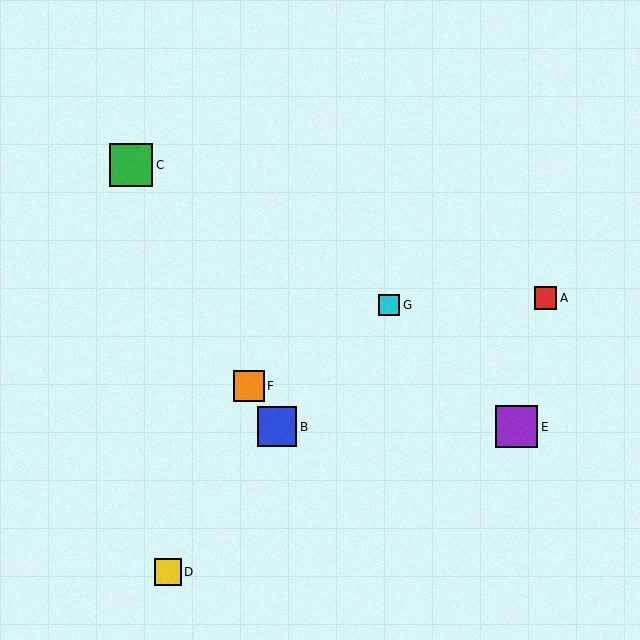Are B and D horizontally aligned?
No, B is at y≈427 and D is at y≈572.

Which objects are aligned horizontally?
Objects B, E are aligned horizontally.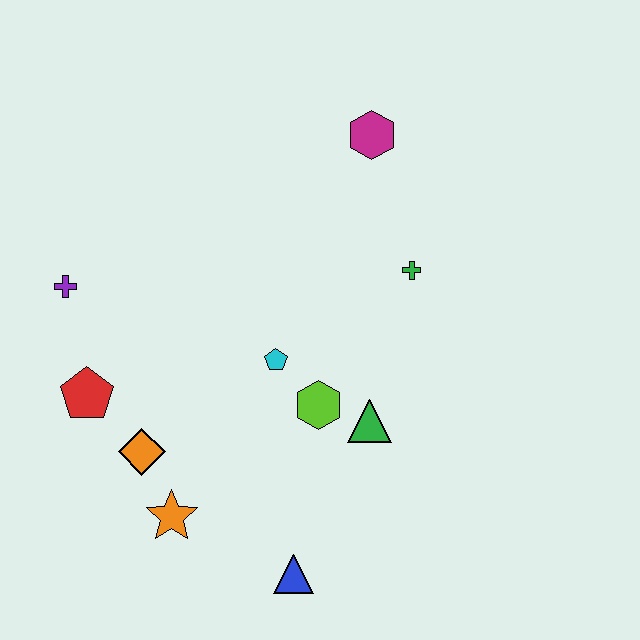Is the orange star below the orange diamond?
Yes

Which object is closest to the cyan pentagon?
The lime hexagon is closest to the cyan pentagon.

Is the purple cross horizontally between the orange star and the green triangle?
No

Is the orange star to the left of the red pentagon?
No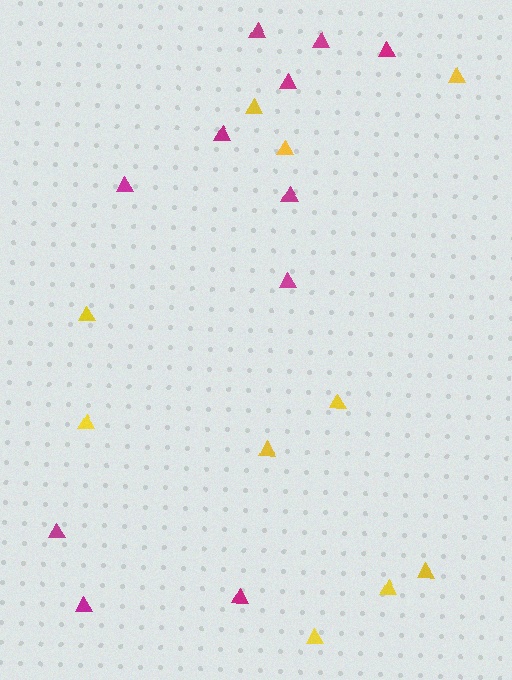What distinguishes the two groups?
There are 2 groups: one group of magenta triangles (11) and one group of yellow triangles (10).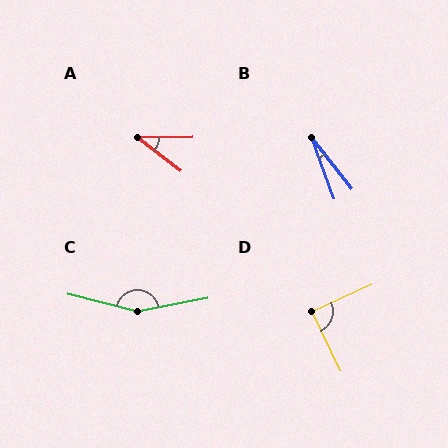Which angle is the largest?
C, at approximately 155 degrees.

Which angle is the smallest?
B, at approximately 18 degrees.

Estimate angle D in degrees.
Approximately 89 degrees.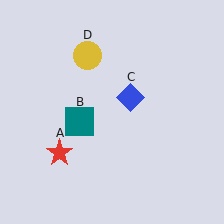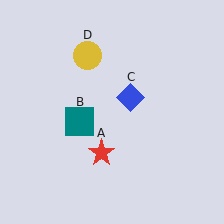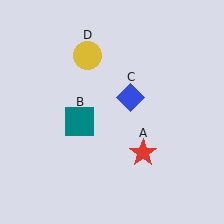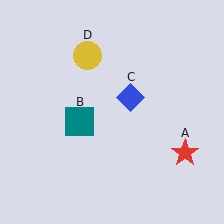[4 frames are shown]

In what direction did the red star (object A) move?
The red star (object A) moved right.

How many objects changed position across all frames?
1 object changed position: red star (object A).